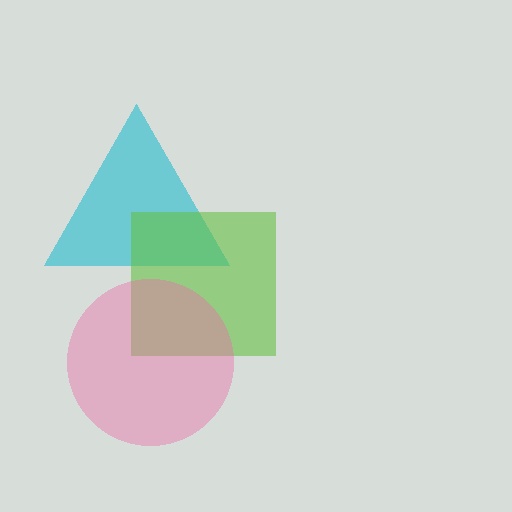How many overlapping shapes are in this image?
There are 3 overlapping shapes in the image.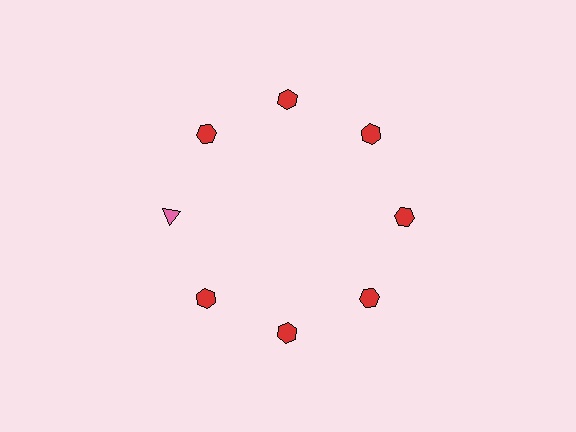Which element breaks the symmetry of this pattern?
The pink triangle at roughly the 9 o'clock position breaks the symmetry. All other shapes are red hexagons.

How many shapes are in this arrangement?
There are 8 shapes arranged in a ring pattern.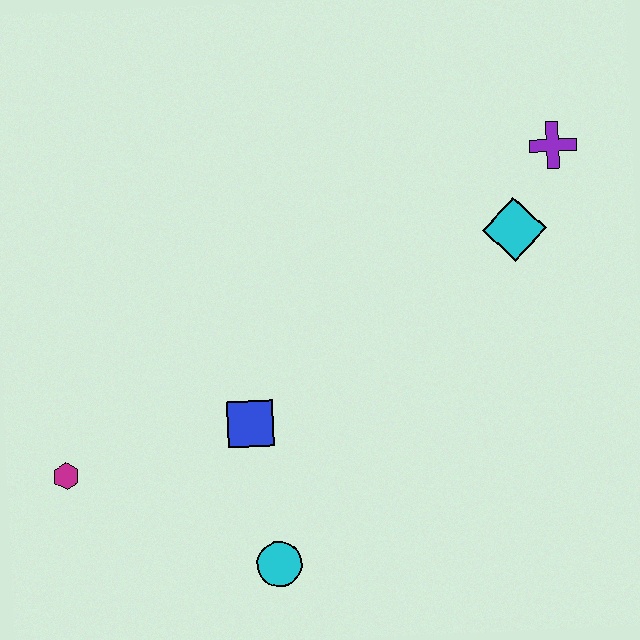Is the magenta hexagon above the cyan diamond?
No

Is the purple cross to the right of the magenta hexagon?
Yes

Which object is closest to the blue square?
The cyan circle is closest to the blue square.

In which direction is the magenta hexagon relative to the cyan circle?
The magenta hexagon is to the left of the cyan circle.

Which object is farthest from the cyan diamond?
The magenta hexagon is farthest from the cyan diamond.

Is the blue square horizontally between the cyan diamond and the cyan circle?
No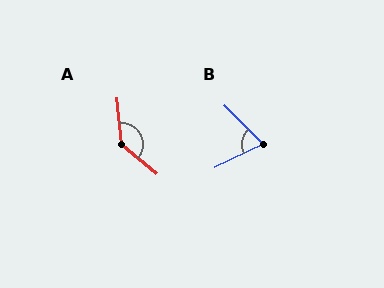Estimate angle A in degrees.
Approximately 134 degrees.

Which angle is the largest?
A, at approximately 134 degrees.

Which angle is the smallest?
B, at approximately 71 degrees.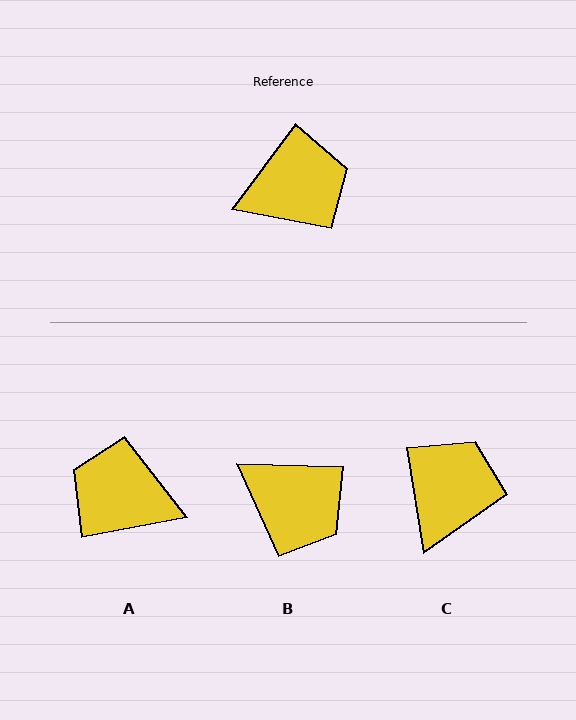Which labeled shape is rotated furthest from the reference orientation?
A, about 138 degrees away.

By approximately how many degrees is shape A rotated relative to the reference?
Approximately 138 degrees counter-clockwise.